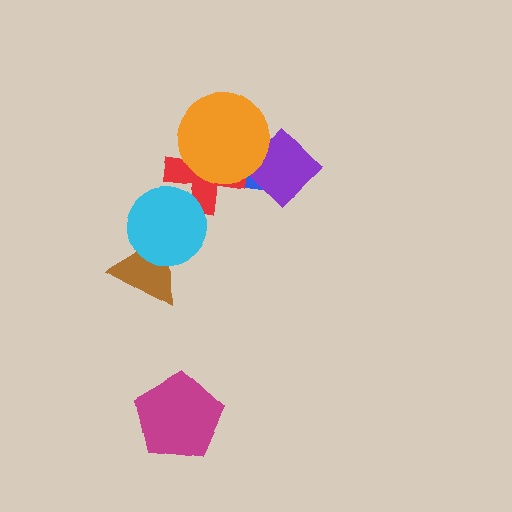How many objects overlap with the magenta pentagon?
0 objects overlap with the magenta pentagon.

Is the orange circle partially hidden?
No, no other shape covers it.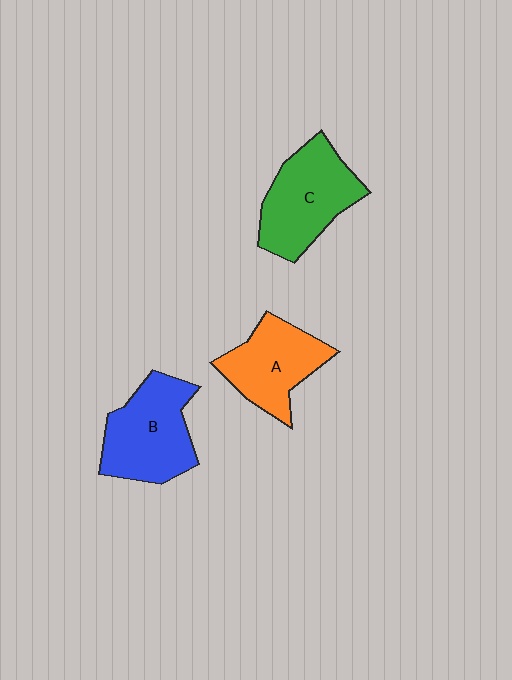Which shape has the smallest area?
Shape A (orange).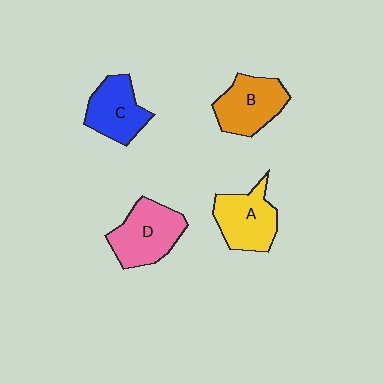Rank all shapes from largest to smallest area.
From largest to smallest: D (pink), A (yellow), B (orange), C (blue).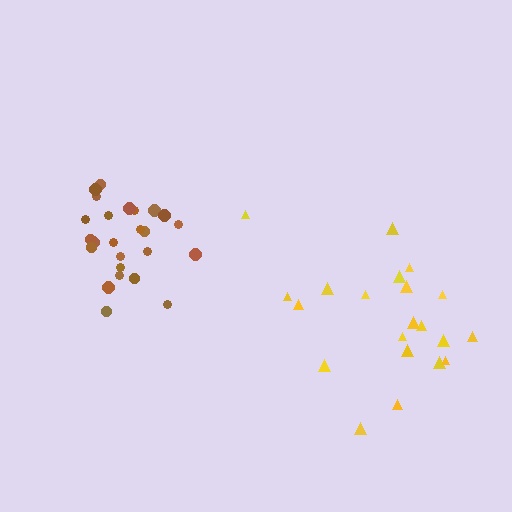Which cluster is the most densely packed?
Brown.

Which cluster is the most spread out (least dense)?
Yellow.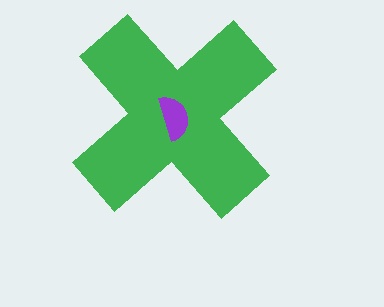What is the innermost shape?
The purple semicircle.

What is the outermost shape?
The green cross.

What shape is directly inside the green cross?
The purple semicircle.